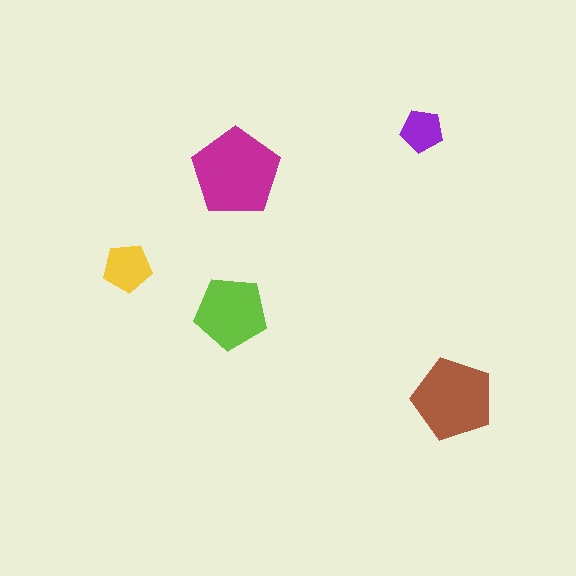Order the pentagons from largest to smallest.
the magenta one, the brown one, the lime one, the yellow one, the purple one.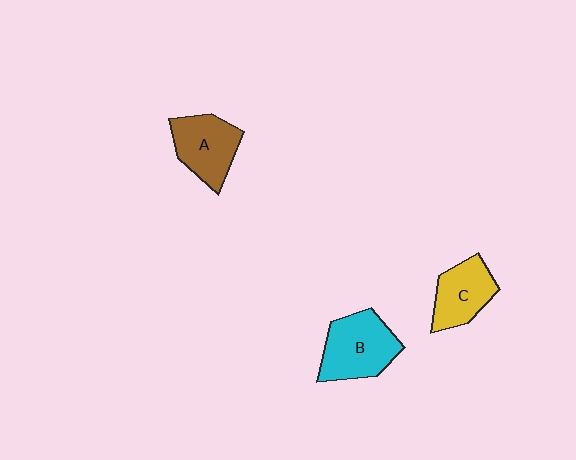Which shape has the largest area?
Shape B (cyan).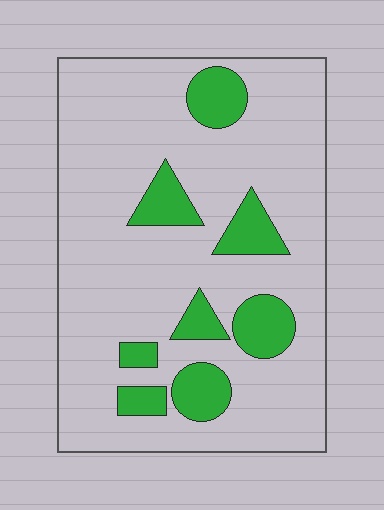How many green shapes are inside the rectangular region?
8.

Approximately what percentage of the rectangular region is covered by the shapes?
Approximately 20%.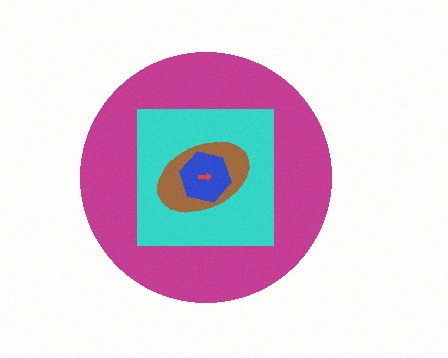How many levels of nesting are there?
5.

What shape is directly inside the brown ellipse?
The blue hexagon.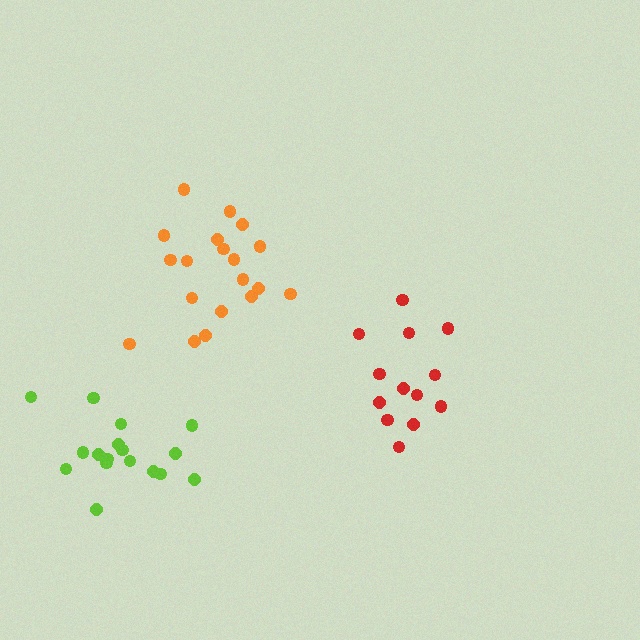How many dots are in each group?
Group 1: 19 dots, Group 2: 17 dots, Group 3: 13 dots (49 total).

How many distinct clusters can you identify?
There are 3 distinct clusters.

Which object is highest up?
The orange cluster is topmost.